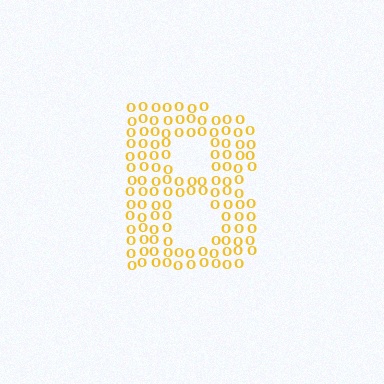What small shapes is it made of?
It is made of small letter O's.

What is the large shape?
The large shape is the letter B.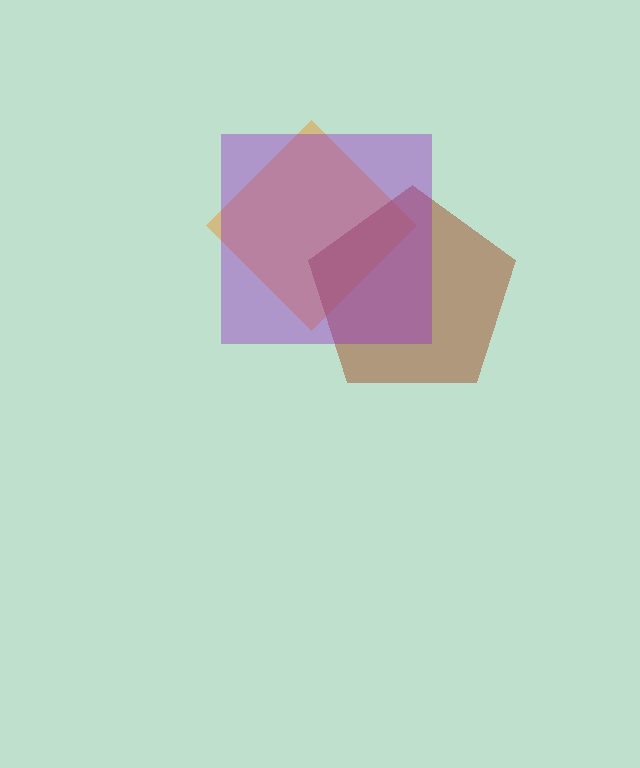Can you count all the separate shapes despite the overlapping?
Yes, there are 3 separate shapes.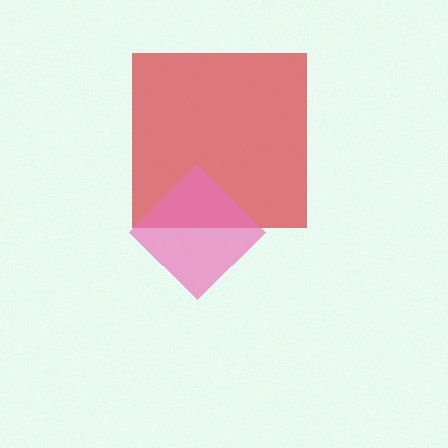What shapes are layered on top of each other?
The layered shapes are: a red square, a pink diamond.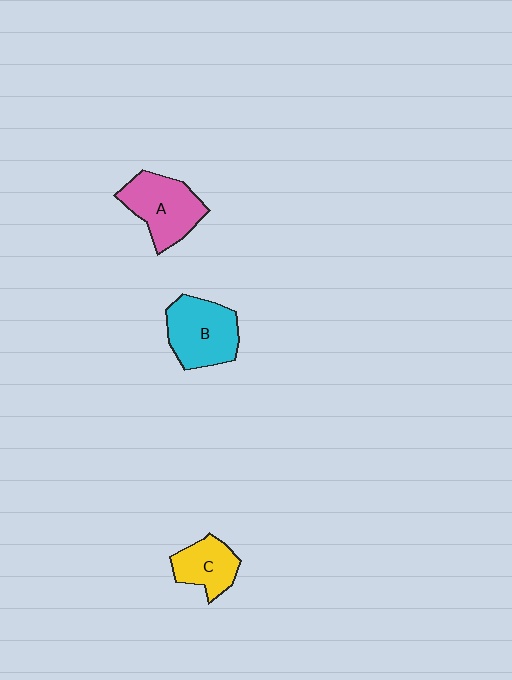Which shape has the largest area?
Shape B (cyan).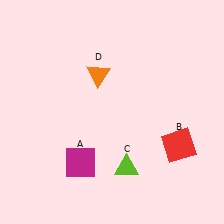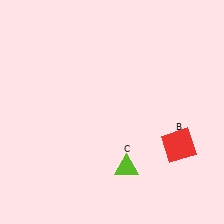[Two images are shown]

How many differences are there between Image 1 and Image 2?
There are 2 differences between the two images.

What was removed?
The orange triangle (D), the magenta square (A) were removed in Image 2.